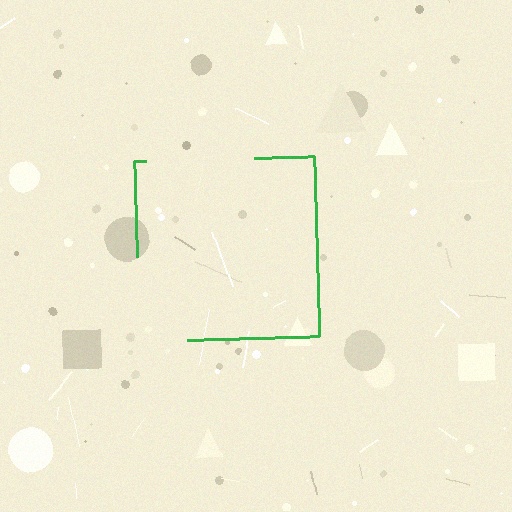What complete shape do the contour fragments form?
The contour fragments form a square.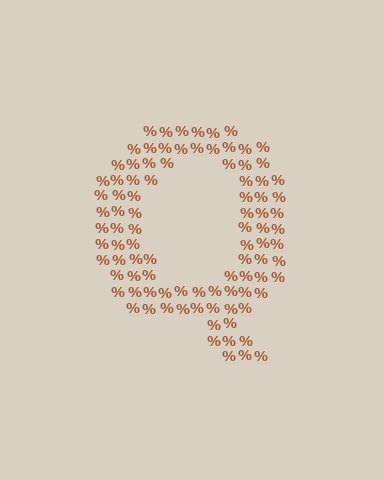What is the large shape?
The large shape is the letter Q.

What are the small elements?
The small elements are percent signs.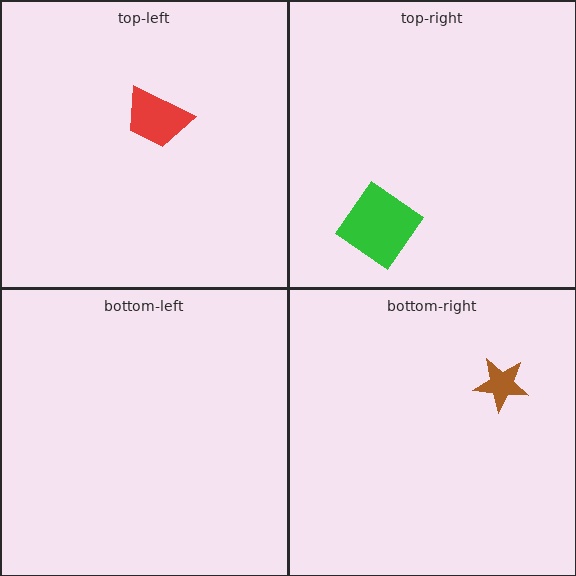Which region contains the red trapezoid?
The top-left region.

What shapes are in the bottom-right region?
The brown star.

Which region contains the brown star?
The bottom-right region.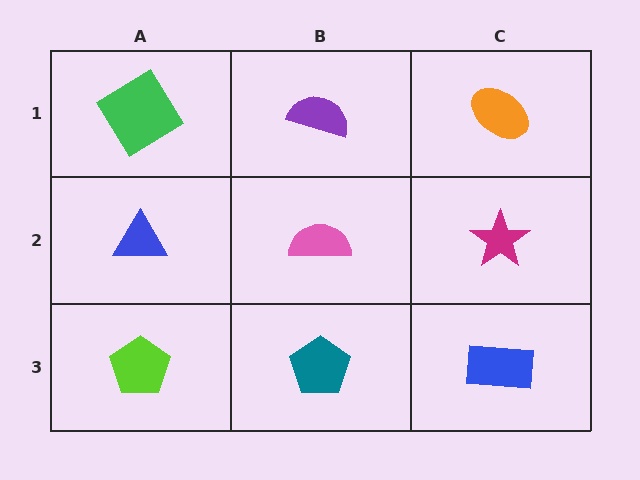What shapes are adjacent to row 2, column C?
An orange ellipse (row 1, column C), a blue rectangle (row 3, column C), a pink semicircle (row 2, column B).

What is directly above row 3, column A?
A blue triangle.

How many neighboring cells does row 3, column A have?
2.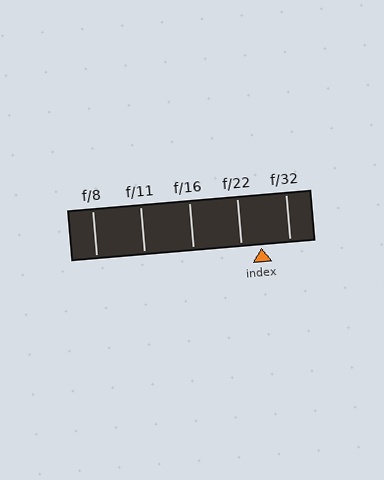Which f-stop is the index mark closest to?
The index mark is closest to f/22.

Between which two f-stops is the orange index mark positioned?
The index mark is between f/22 and f/32.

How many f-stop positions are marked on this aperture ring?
There are 5 f-stop positions marked.